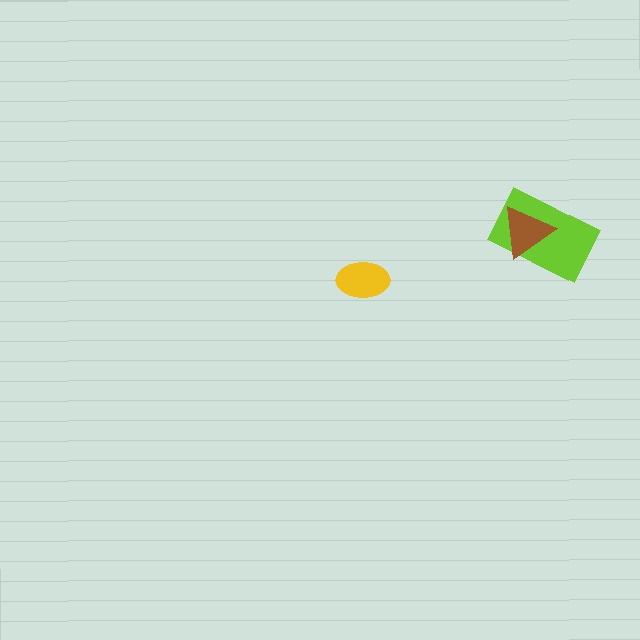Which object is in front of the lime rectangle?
The brown triangle is in front of the lime rectangle.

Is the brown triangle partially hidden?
No, no other shape covers it.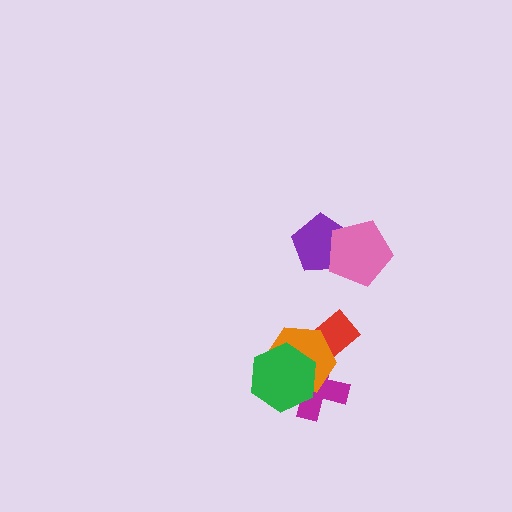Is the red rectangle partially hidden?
Yes, it is partially covered by another shape.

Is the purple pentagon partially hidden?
Yes, it is partially covered by another shape.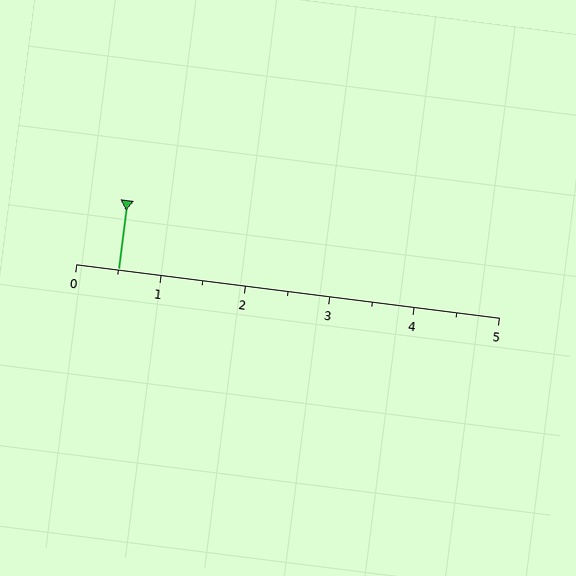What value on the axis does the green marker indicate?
The marker indicates approximately 0.5.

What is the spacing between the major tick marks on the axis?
The major ticks are spaced 1 apart.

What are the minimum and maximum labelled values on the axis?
The axis runs from 0 to 5.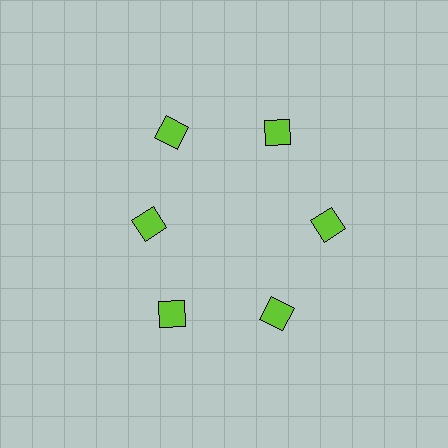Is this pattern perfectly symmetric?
No. The 6 lime diamonds are arranged in a ring, but one element near the 9 o'clock position is pulled inward toward the center, breaking the 6-fold rotational symmetry.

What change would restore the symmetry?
The symmetry would be restored by moving it outward, back onto the ring so that all 6 diamonds sit at equal angles and equal distance from the center.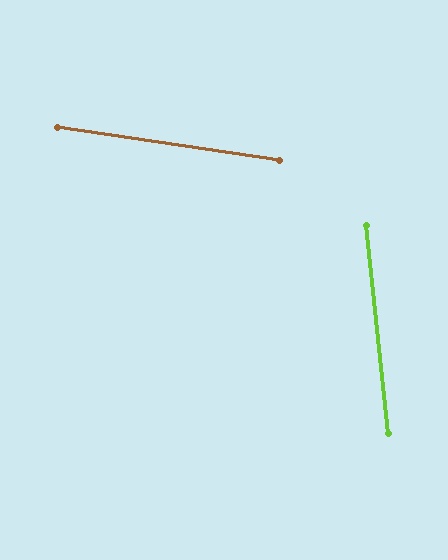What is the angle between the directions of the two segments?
Approximately 75 degrees.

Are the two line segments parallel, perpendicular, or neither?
Neither parallel nor perpendicular — they differ by about 75°.